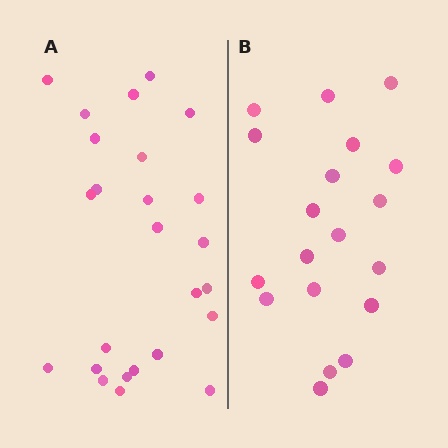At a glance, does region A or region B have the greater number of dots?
Region A (the left region) has more dots.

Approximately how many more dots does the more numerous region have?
Region A has about 6 more dots than region B.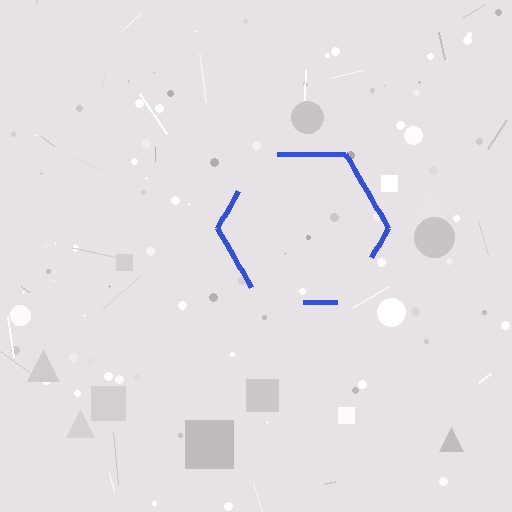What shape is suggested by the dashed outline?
The dashed outline suggests a hexagon.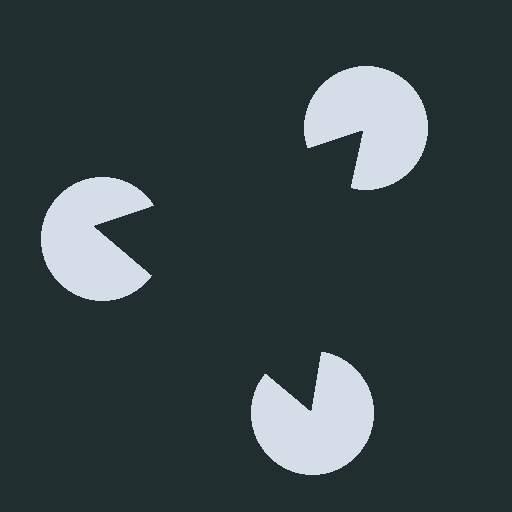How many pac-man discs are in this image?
There are 3 — one at each vertex of the illusory triangle.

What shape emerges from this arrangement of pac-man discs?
An illusory triangle — its edges are inferred from the aligned wedge cuts in the pac-man discs, not physically drawn.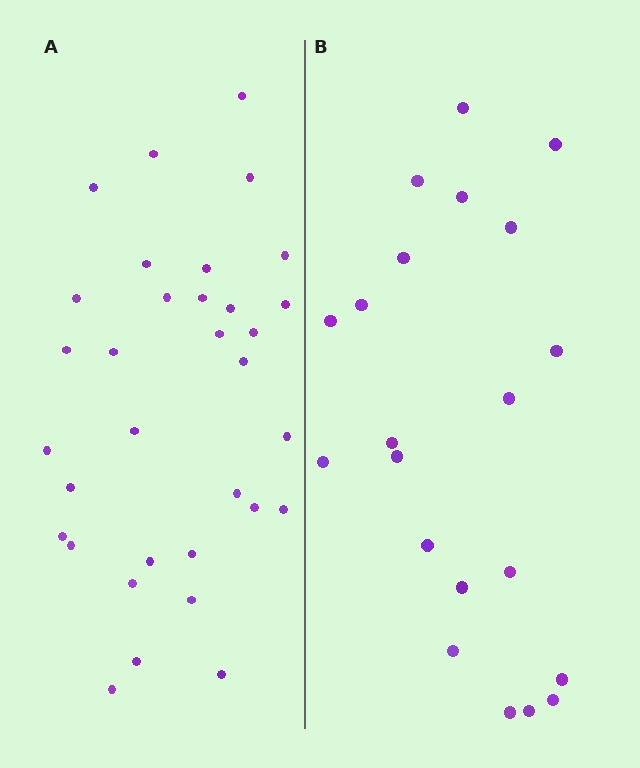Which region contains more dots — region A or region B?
Region A (the left region) has more dots.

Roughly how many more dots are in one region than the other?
Region A has roughly 12 or so more dots than region B.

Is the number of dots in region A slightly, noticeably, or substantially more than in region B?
Region A has substantially more. The ratio is roughly 1.6 to 1.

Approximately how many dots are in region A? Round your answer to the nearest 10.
About 30 dots. (The exact count is 33, which rounds to 30.)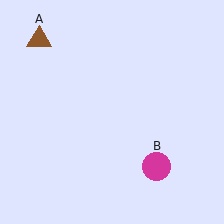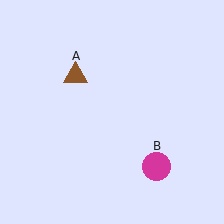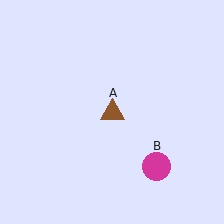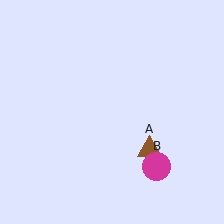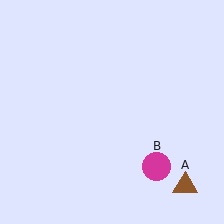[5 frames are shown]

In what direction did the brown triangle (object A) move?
The brown triangle (object A) moved down and to the right.